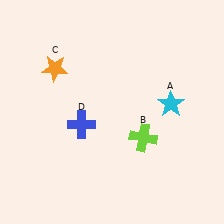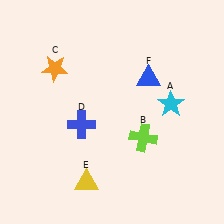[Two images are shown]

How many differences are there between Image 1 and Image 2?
There are 2 differences between the two images.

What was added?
A yellow triangle (E), a blue triangle (F) were added in Image 2.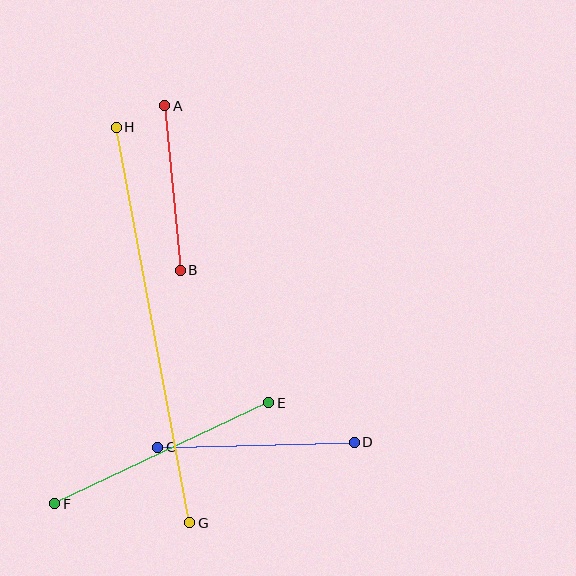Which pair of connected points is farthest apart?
Points G and H are farthest apart.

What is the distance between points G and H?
The distance is approximately 402 pixels.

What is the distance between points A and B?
The distance is approximately 165 pixels.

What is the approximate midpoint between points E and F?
The midpoint is at approximately (162, 453) pixels.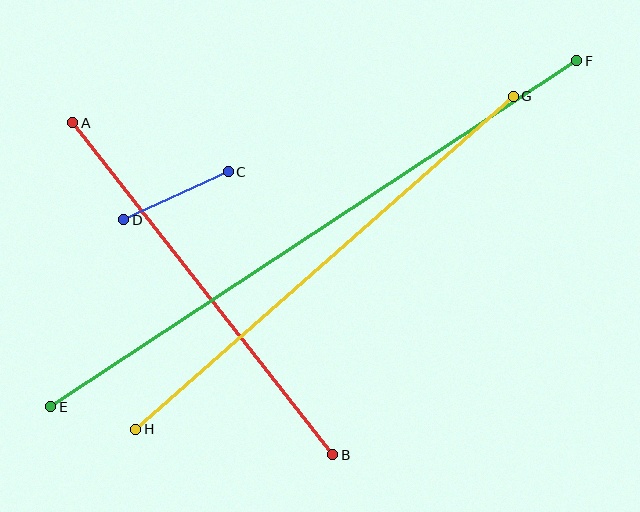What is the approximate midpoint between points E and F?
The midpoint is at approximately (314, 234) pixels.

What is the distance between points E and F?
The distance is approximately 630 pixels.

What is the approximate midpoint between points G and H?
The midpoint is at approximately (324, 263) pixels.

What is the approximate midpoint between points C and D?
The midpoint is at approximately (176, 196) pixels.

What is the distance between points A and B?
The distance is approximately 421 pixels.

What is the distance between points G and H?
The distance is approximately 503 pixels.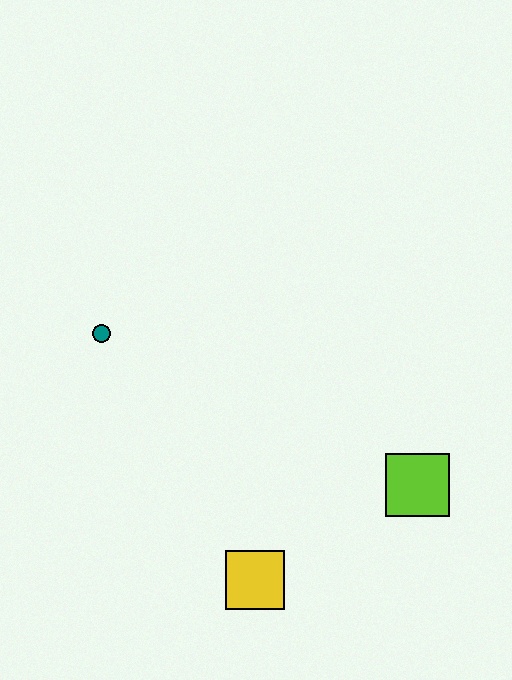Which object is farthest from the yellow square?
The teal circle is farthest from the yellow square.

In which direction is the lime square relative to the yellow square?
The lime square is to the right of the yellow square.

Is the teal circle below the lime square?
No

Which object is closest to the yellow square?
The lime square is closest to the yellow square.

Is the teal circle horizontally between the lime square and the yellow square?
No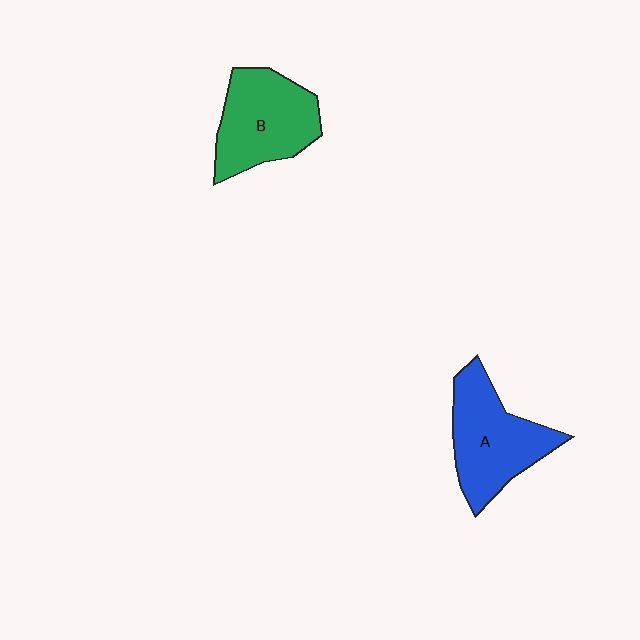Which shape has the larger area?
Shape A (blue).